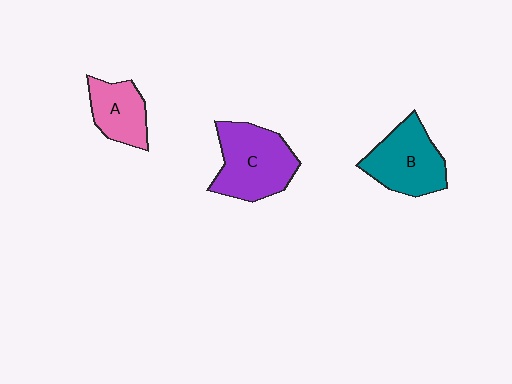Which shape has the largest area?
Shape C (purple).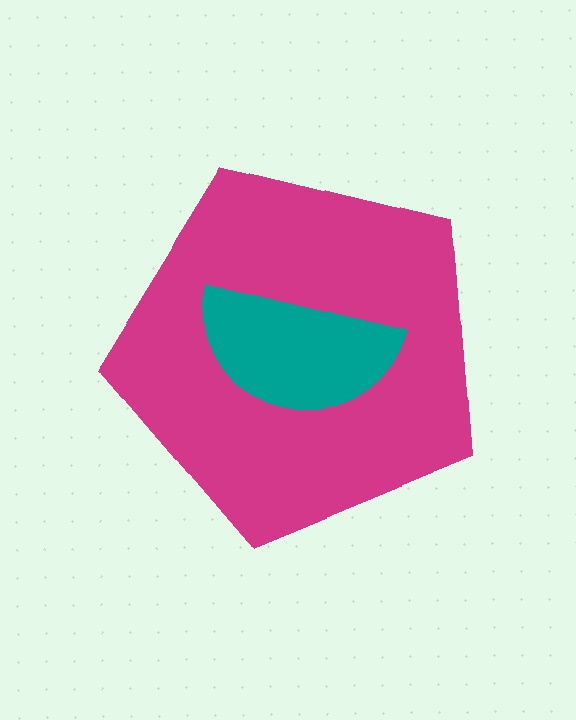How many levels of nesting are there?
2.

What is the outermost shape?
The magenta pentagon.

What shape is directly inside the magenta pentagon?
The teal semicircle.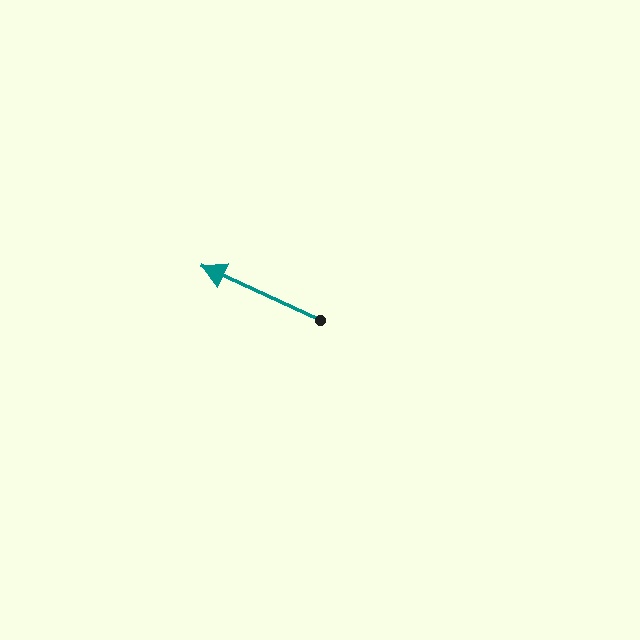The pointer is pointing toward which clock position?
Roughly 10 o'clock.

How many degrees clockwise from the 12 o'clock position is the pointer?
Approximately 295 degrees.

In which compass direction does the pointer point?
Northwest.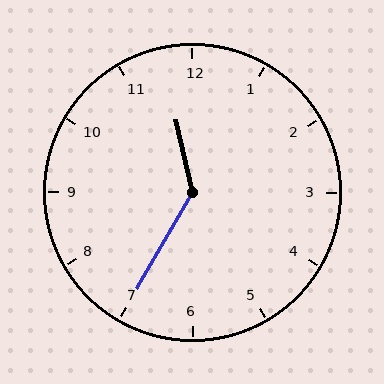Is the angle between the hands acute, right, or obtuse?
It is obtuse.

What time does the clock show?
11:35.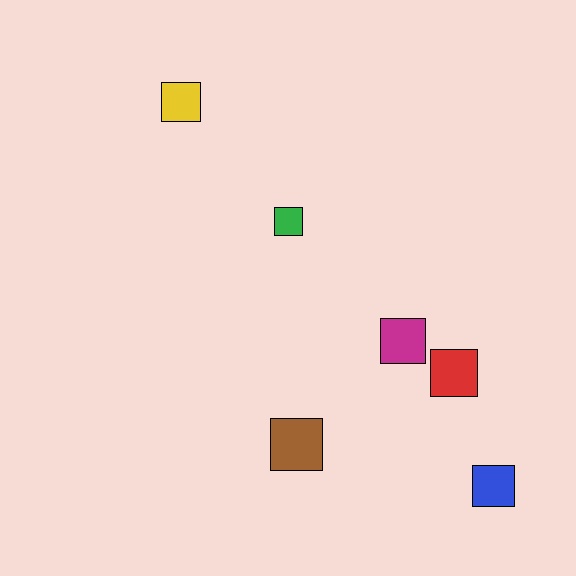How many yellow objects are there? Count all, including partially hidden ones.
There is 1 yellow object.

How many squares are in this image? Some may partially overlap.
There are 6 squares.